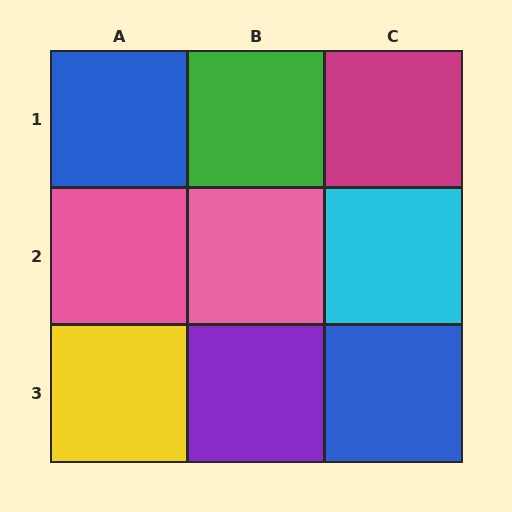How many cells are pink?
2 cells are pink.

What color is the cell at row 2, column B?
Pink.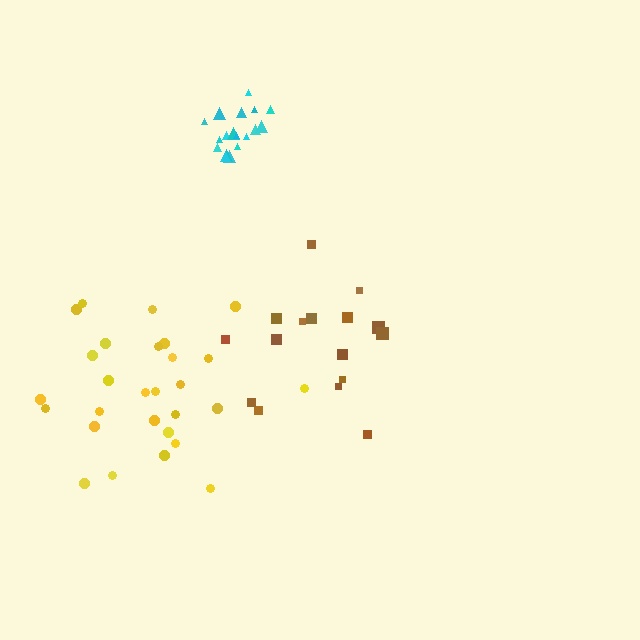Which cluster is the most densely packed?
Cyan.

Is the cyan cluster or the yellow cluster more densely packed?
Cyan.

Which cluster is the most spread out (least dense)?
Brown.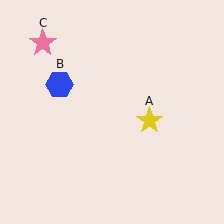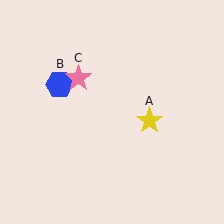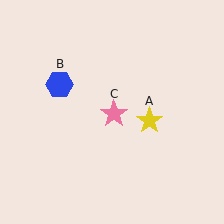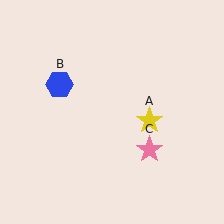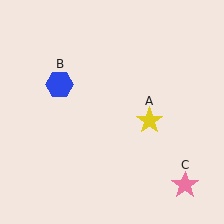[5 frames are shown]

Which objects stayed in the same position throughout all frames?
Yellow star (object A) and blue hexagon (object B) remained stationary.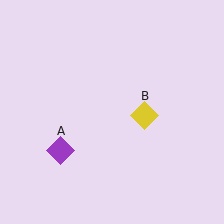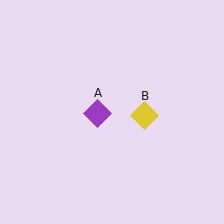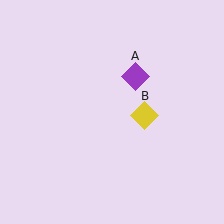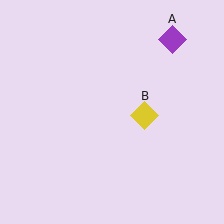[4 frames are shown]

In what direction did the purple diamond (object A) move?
The purple diamond (object A) moved up and to the right.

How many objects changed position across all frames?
1 object changed position: purple diamond (object A).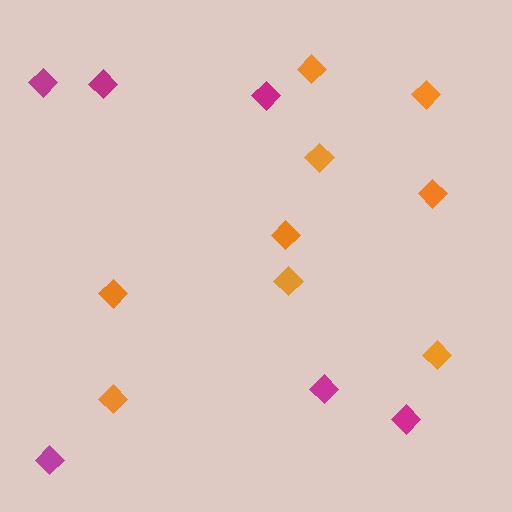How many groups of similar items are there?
There are 2 groups: one group of magenta diamonds (6) and one group of orange diamonds (9).